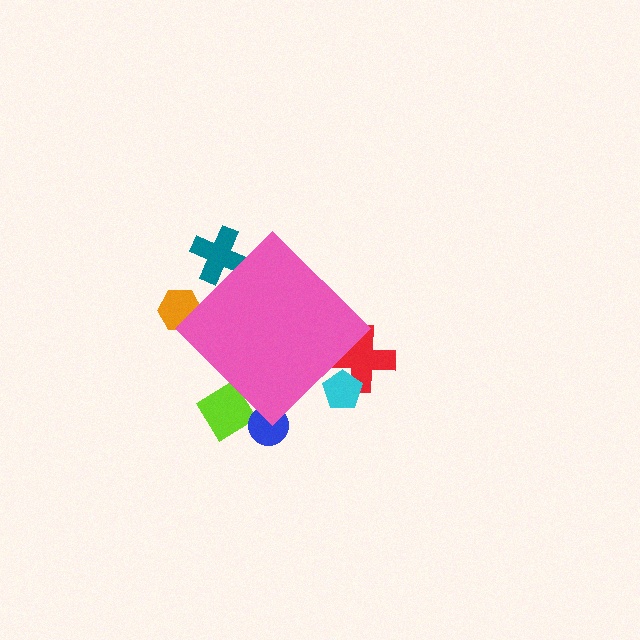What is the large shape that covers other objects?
A pink diamond.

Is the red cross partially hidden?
Yes, the red cross is partially hidden behind the pink diamond.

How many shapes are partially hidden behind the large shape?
6 shapes are partially hidden.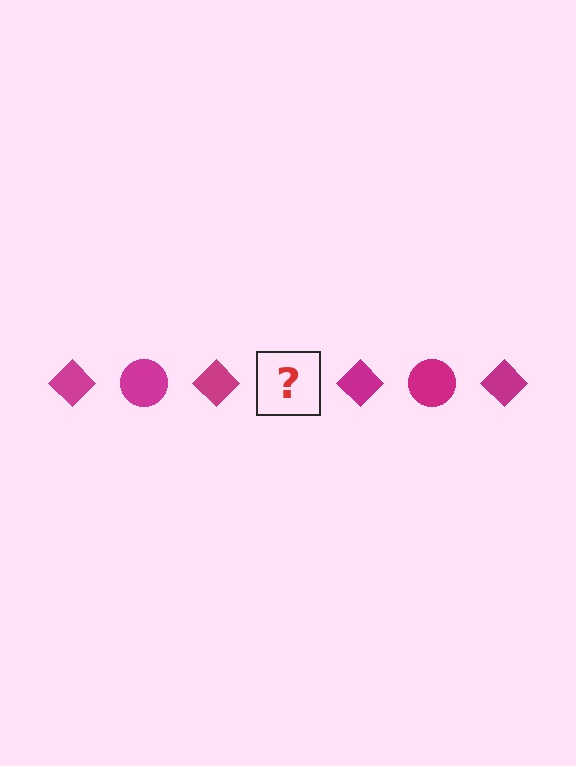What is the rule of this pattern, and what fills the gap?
The rule is that the pattern cycles through diamond, circle shapes in magenta. The gap should be filled with a magenta circle.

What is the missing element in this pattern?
The missing element is a magenta circle.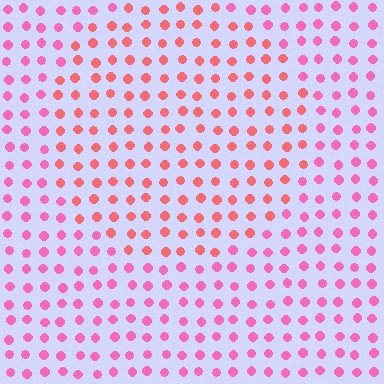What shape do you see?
I see a circle.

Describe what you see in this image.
The image is filled with small pink elements in a uniform arrangement. A circle-shaped region is visible where the elements are tinted to a slightly different hue, forming a subtle color boundary.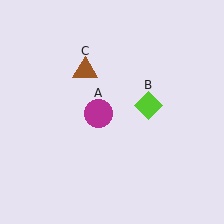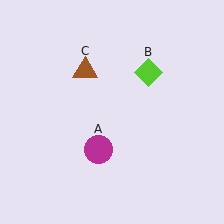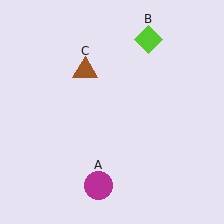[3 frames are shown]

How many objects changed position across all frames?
2 objects changed position: magenta circle (object A), lime diamond (object B).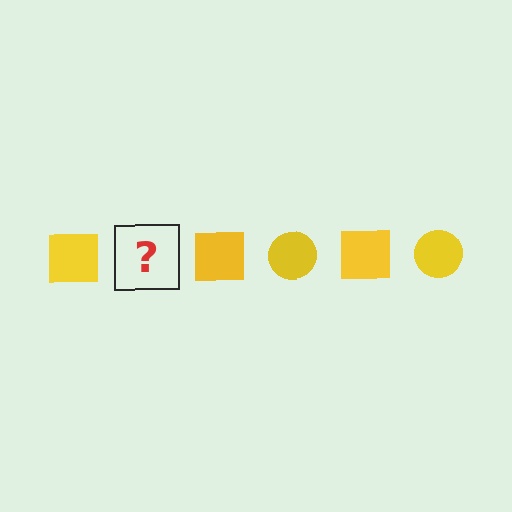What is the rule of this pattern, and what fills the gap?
The rule is that the pattern cycles through square, circle shapes in yellow. The gap should be filled with a yellow circle.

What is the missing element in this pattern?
The missing element is a yellow circle.